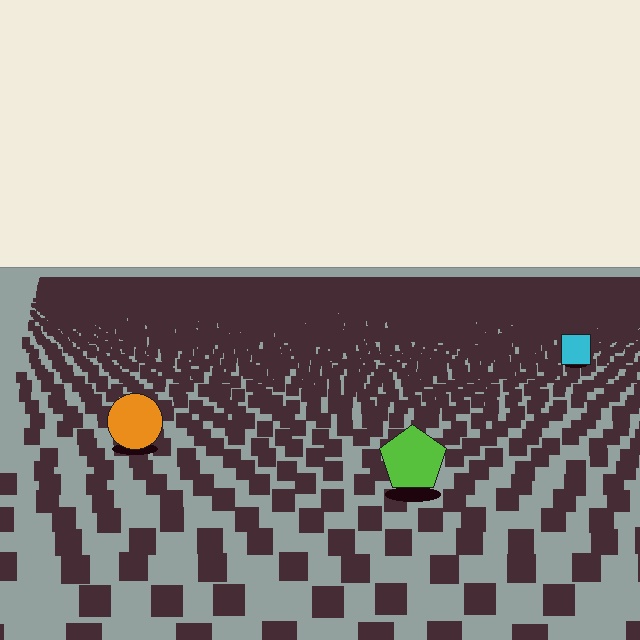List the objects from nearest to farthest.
From nearest to farthest: the lime pentagon, the orange circle, the cyan square.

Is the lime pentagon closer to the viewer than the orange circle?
Yes. The lime pentagon is closer — you can tell from the texture gradient: the ground texture is coarser near it.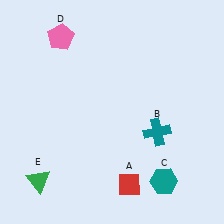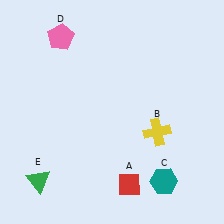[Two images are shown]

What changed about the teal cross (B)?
In Image 1, B is teal. In Image 2, it changed to yellow.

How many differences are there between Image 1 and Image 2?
There is 1 difference between the two images.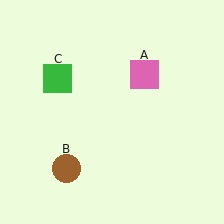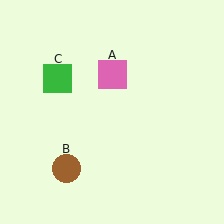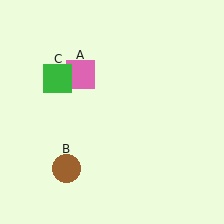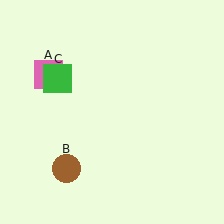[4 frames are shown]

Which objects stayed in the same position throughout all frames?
Brown circle (object B) and green square (object C) remained stationary.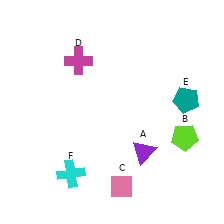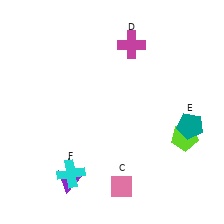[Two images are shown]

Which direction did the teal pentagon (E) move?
The teal pentagon (E) moved down.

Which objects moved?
The objects that moved are: the purple triangle (A), the magenta cross (D), the teal pentagon (E).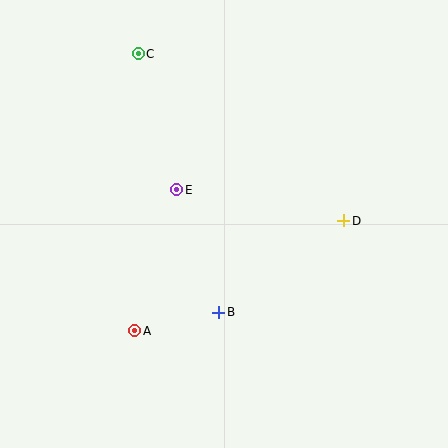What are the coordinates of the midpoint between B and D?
The midpoint between B and D is at (281, 267).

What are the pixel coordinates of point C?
Point C is at (138, 54).